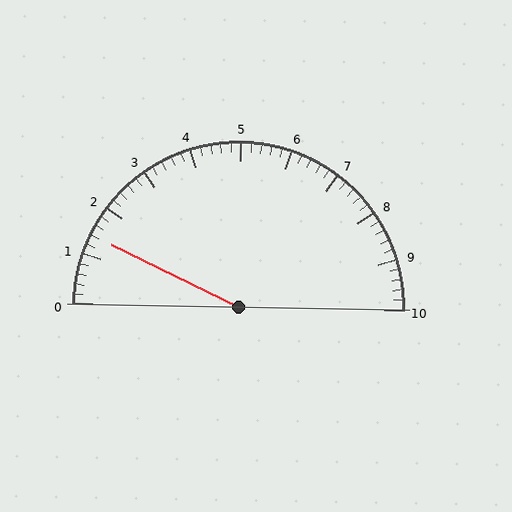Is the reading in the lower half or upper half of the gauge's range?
The reading is in the lower half of the range (0 to 10).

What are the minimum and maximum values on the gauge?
The gauge ranges from 0 to 10.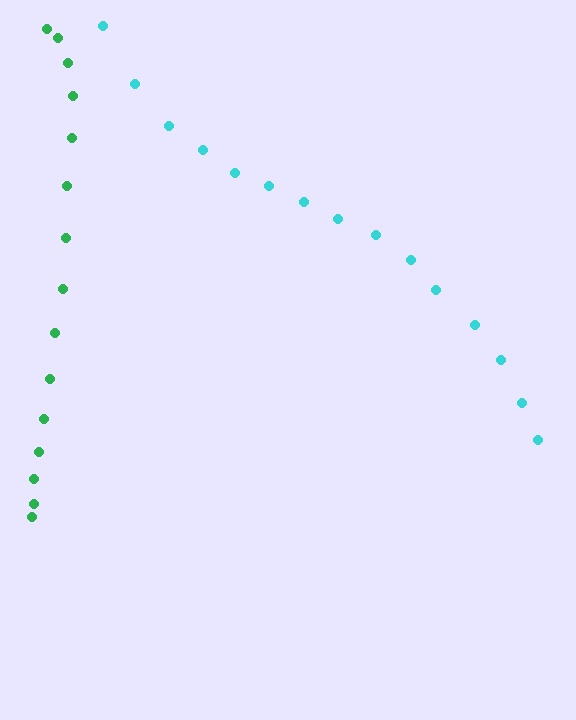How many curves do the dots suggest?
There are 2 distinct paths.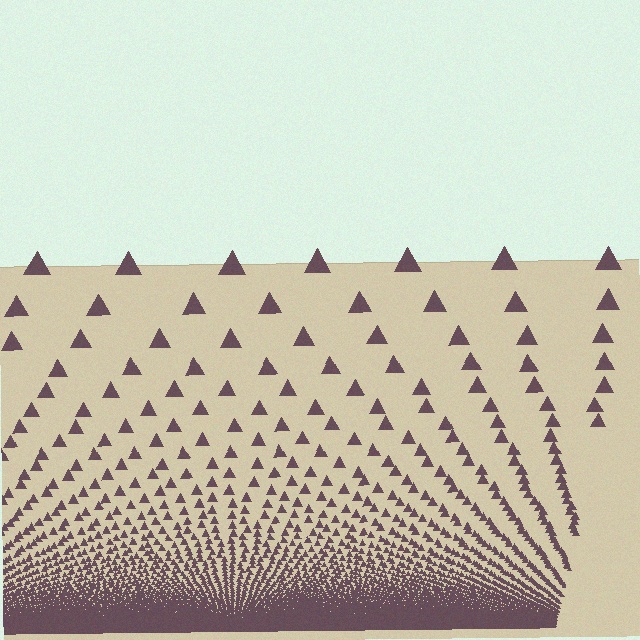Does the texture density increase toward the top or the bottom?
Density increases toward the bottom.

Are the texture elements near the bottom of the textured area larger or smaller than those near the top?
Smaller. The gradient is inverted — elements near the bottom are smaller and denser.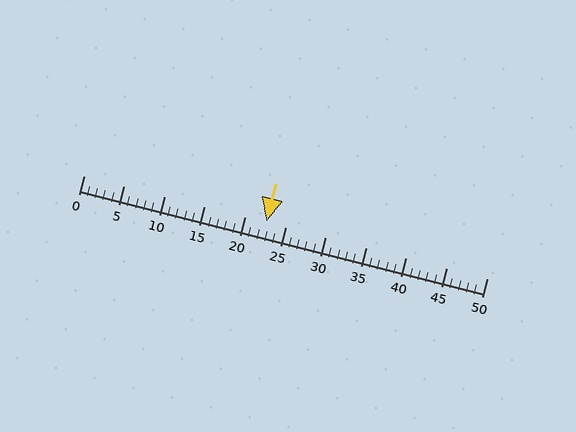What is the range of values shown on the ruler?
The ruler shows values from 0 to 50.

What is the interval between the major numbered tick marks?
The major tick marks are spaced 5 units apart.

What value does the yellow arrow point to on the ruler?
The yellow arrow points to approximately 23.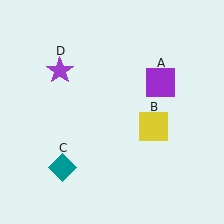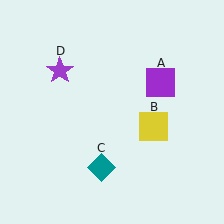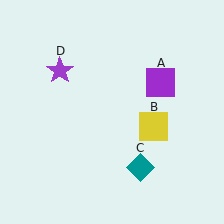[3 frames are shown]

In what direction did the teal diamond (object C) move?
The teal diamond (object C) moved right.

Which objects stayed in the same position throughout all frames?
Purple square (object A) and yellow square (object B) and purple star (object D) remained stationary.